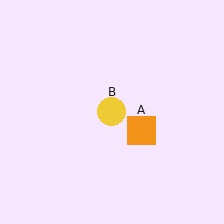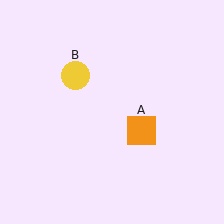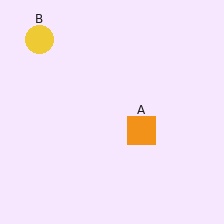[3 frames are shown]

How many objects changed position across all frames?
1 object changed position: yellow circle (object B).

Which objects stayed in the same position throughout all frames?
Orange square (object A) remained stationary.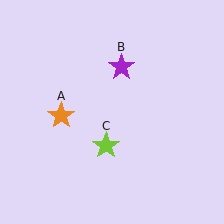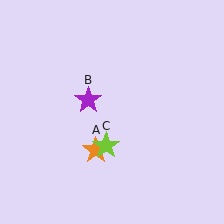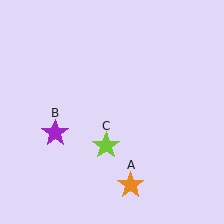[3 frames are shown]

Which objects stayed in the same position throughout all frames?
Lime star (object C) remained stationary.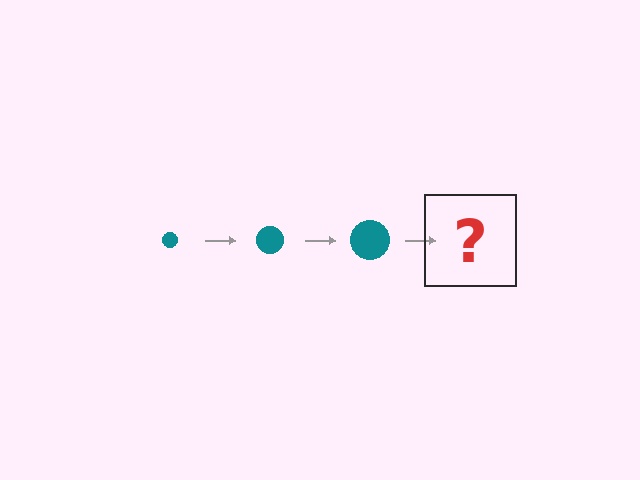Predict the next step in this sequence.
The next step is a teal circle, larger than the previous one.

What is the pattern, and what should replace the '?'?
The pattern is that the circle gets progressively larger each step. The '?' should be a teal circle, larger than the previous one.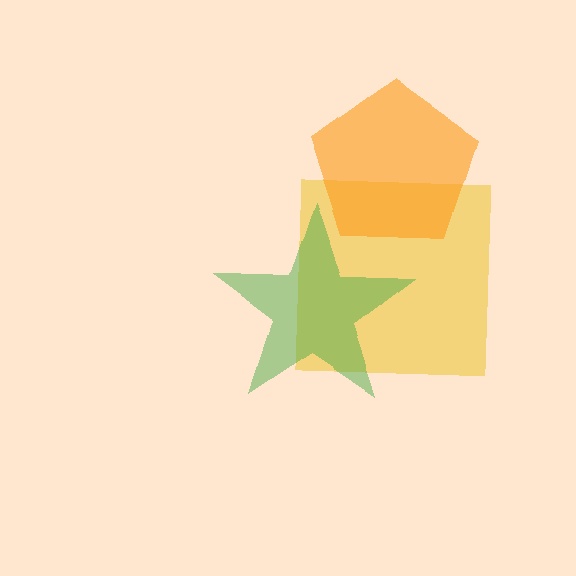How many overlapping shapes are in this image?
There are 3 overlapping shapes in the image.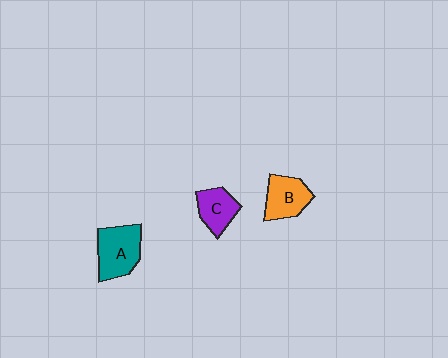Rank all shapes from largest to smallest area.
From largest to smallest: A (teal), B (orange), C (purple).